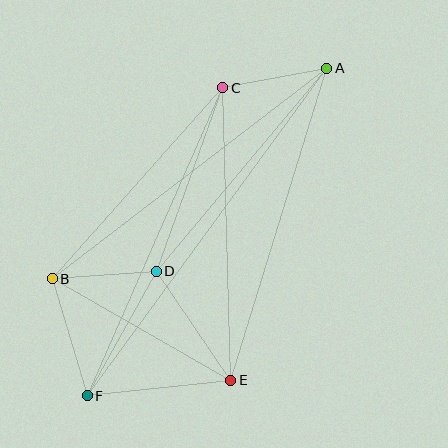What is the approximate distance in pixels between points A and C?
The distance between A and C is approximately 106 pixels.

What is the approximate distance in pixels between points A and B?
The distance between A and B is approximately 346 pixels.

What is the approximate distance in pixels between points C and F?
The distance between C and F is approximately 336 pixels.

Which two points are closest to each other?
Points B and D are closest to each other.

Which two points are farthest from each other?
Points A and F are farthest from each other.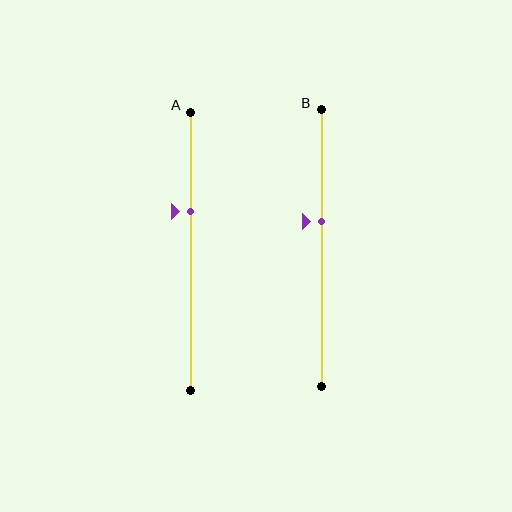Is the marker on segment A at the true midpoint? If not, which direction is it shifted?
No, the marker on segment A is shifted upward by about 15% of the segment length.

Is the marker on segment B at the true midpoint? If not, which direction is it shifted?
No, the marker on segment B is shifted upward by about 10% of the segment length.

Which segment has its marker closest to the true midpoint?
Segment B has its marker closest to the true midpoint.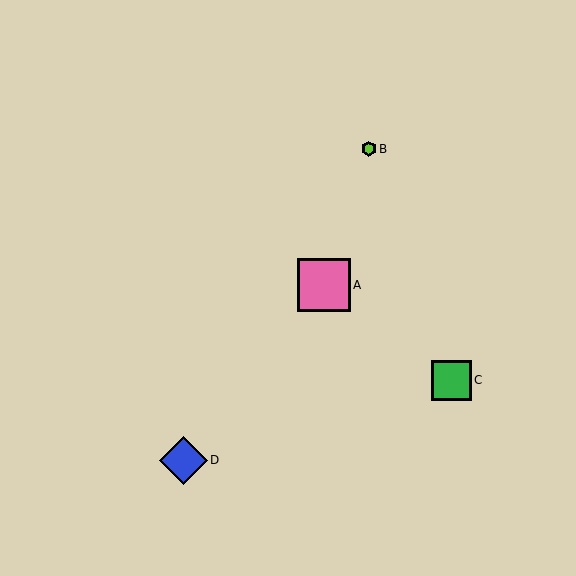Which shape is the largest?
The pink square (labeled A) is the largest.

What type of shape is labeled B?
Shape B is a lime hexagon.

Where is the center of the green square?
The center of the green square is at (451, 380).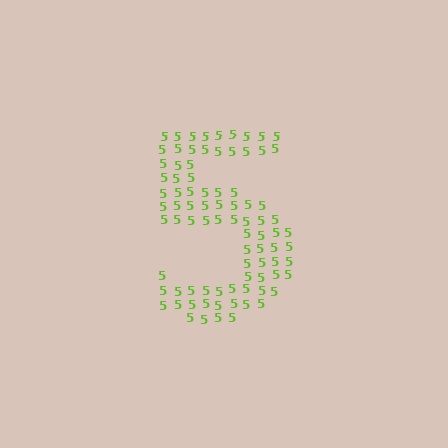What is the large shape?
The large shape is the digit 5.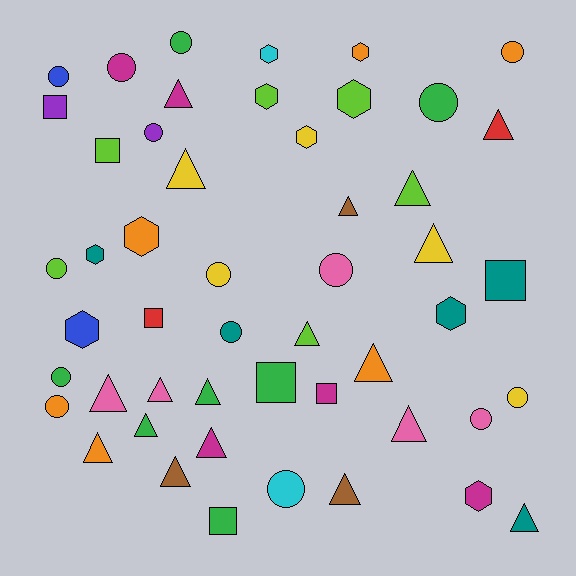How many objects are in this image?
There are 50 objects.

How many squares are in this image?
There are 7 squares.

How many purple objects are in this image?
There are 2 purple objects.